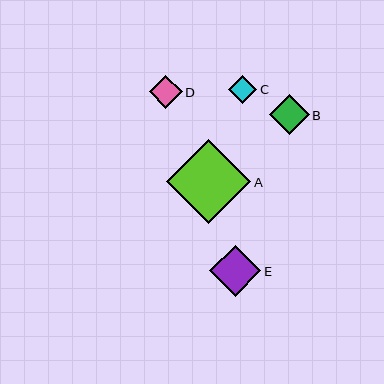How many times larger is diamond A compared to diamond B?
Diamond A is approximately 2.1 times the size of diamond B.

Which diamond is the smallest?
Diamond C is the smallest with a size of approximately 28 pixels.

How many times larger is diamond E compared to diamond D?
Diamond E is approximately 1.6 times the size of diamond D.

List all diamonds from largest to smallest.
From largest to smallest: A, E, B, D, C.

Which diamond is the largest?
Diamond A is the largest with a size of approximately 84 pixels.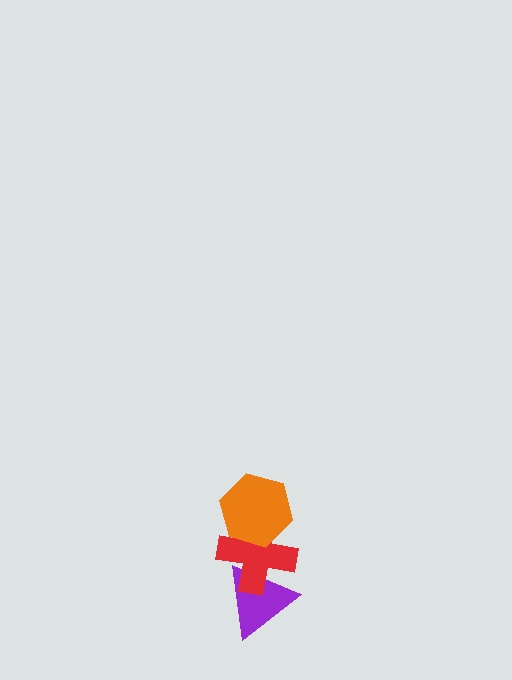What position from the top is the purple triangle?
The purple triangle is 3rd from the top.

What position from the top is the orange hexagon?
The orange hexagon is 1st from the top.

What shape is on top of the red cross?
The orange hexagon is on top of the red cross.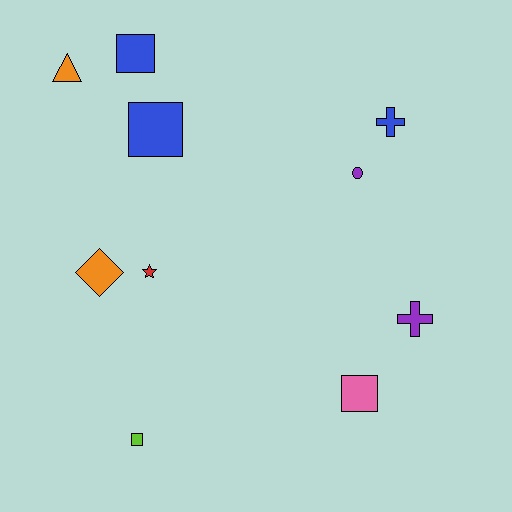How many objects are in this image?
There are 10 objects.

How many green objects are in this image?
There are no green objects.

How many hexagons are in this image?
There are no hexagons.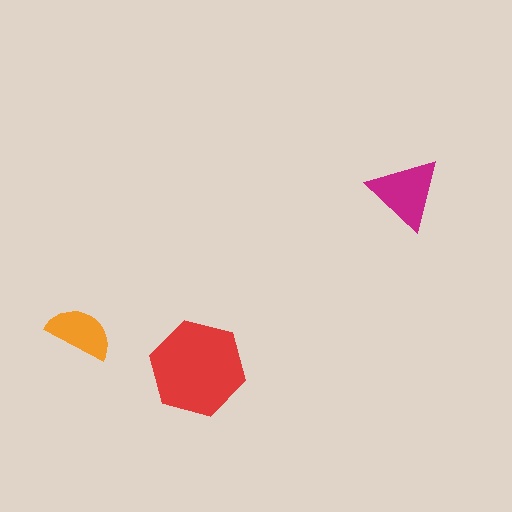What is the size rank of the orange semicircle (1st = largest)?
3rd.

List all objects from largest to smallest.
The red hexagon, the magenta triangle, the orange semicircle.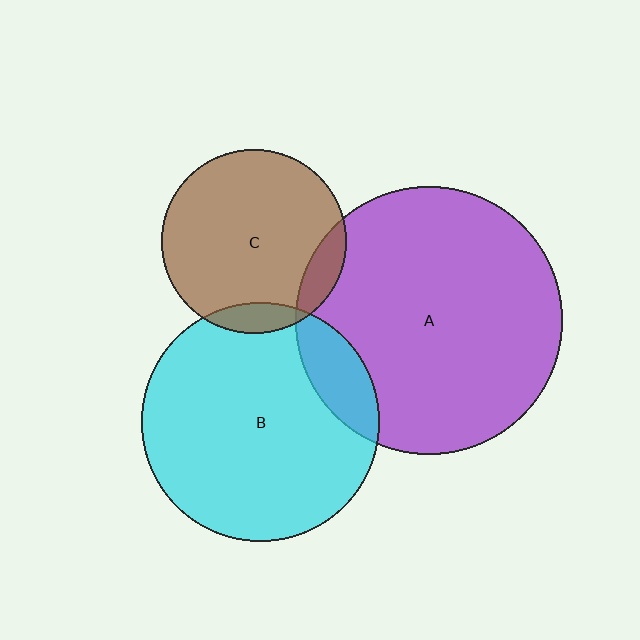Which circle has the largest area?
Circle A (purple).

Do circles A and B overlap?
Yes.